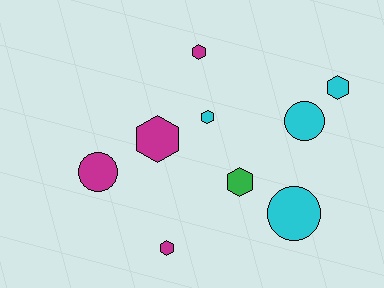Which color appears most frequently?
Magenta, with 4 objects.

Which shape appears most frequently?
Hexagon, with 6 objects.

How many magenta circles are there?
There is 1 magenta circle.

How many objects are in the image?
There are 9 objects.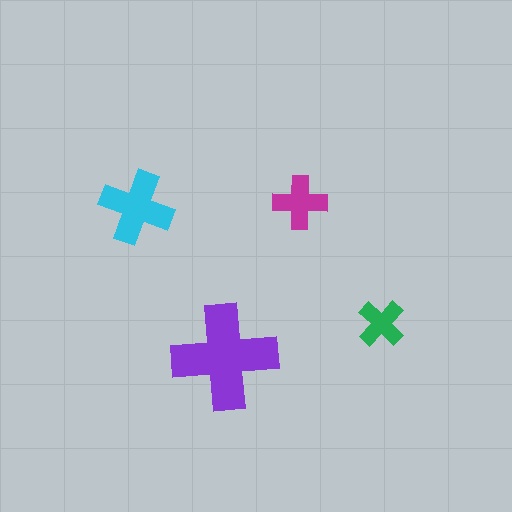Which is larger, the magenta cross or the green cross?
The magenta one.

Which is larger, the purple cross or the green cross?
The purple one.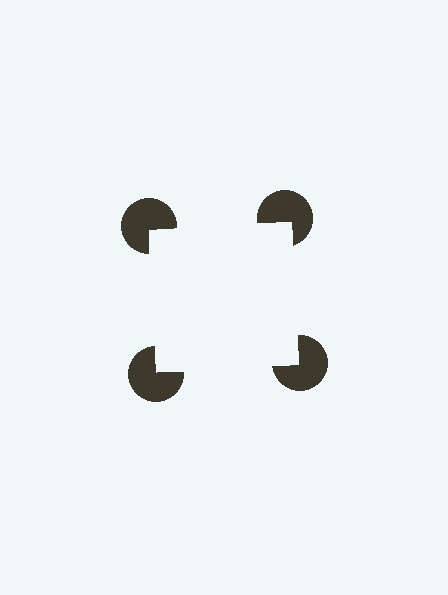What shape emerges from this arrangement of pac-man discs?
An illusory square — its edges are inferred from the aligned wedge cuts in the pac-man discs, not physically drawn.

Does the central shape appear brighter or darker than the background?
It typically appears slightly brighter than the background, even though no actual brightness change is drawn.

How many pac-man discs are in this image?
There are 4 — one at each vertex of the illusory square.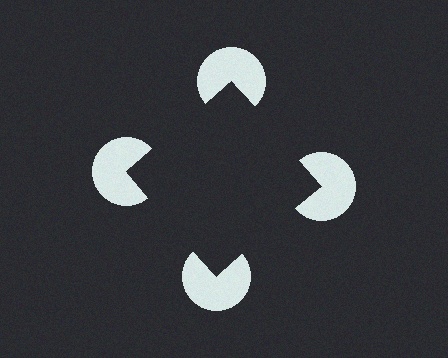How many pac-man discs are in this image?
There are 4 — one at each vertex of the illusory square.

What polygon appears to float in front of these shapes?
An illusory square — its edges are inferred from the aligned wedge cuts in the pac-man discs, not physically drawn.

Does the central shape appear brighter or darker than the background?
It typically appears slightly darker than the background, even though no actual brightness change is drawn.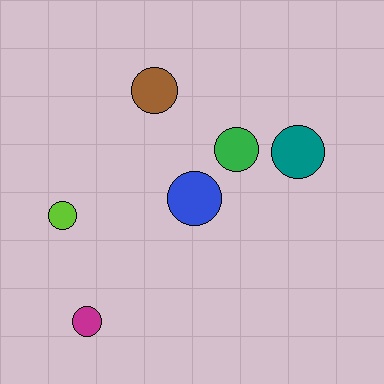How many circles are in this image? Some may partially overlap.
There are 6 circles.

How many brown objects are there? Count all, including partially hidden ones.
There is 1 brown object.